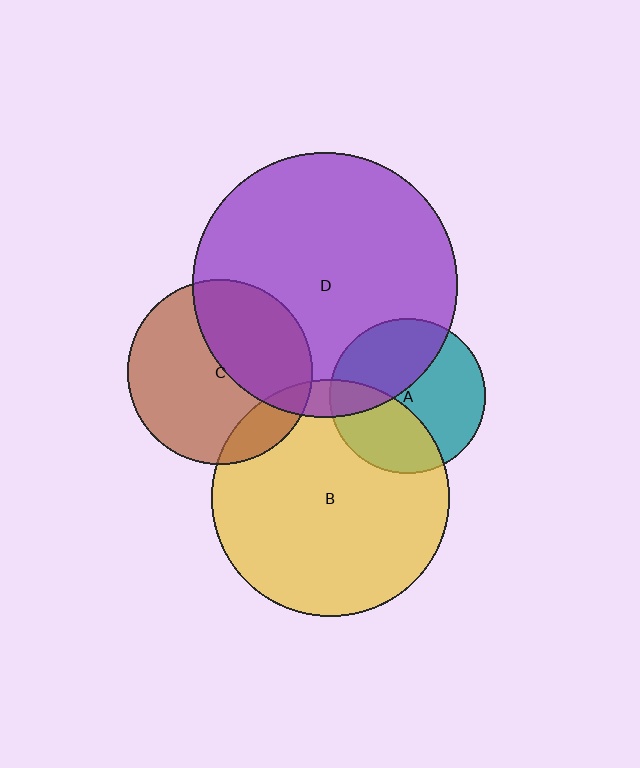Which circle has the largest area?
Circle D (purple).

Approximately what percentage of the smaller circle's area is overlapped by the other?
Approximately 10%.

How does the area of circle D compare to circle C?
Approximately 2.1 times.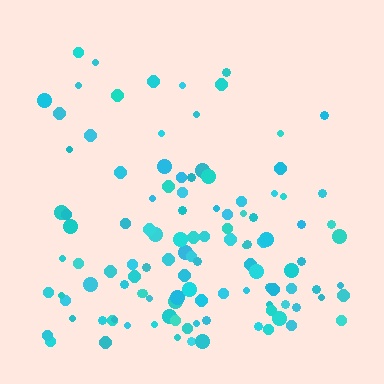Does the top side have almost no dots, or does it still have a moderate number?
Still a moderate number, just noticeably fewer than the bottom.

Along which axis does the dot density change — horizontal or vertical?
Vertical.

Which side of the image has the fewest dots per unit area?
The top.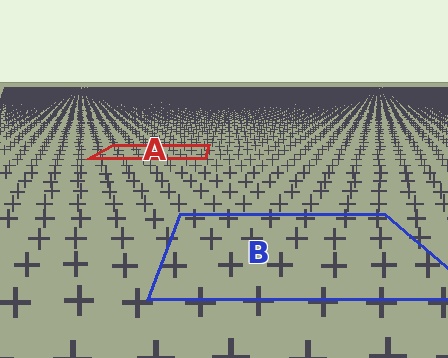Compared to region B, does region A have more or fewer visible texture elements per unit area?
Region A has more texture elements per unit area — they are packed more densely because it is farther away.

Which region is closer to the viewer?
Region B is closer. The texture elements there are larger and more spread out.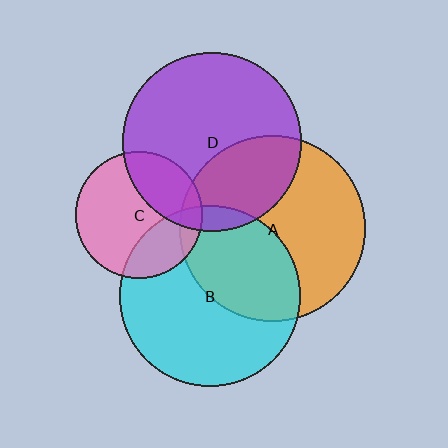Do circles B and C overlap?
Yes.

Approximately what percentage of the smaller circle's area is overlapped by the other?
Approximately 25%.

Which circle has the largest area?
Circle A (orange).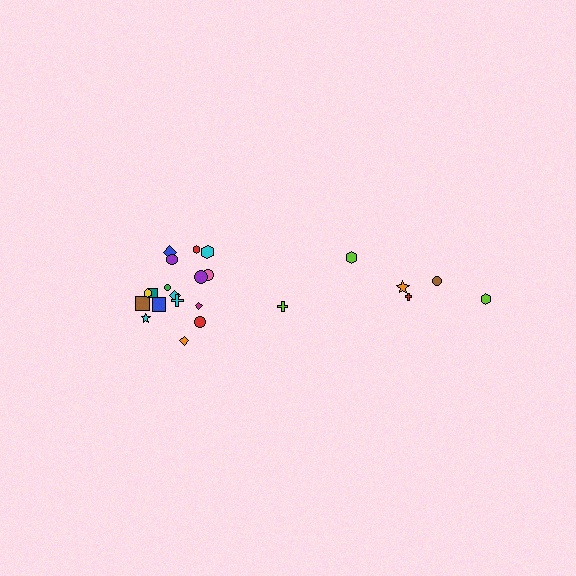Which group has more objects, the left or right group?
The left group.